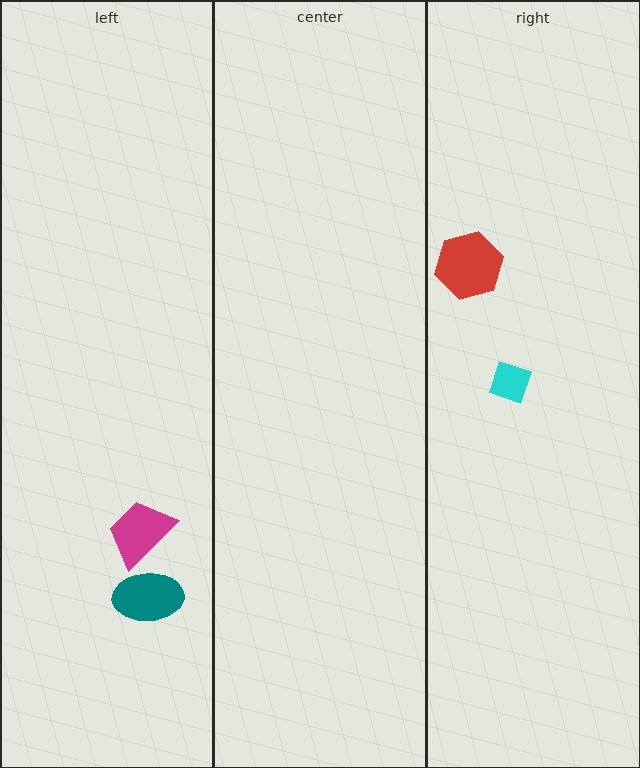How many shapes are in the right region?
2.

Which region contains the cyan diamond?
The right region.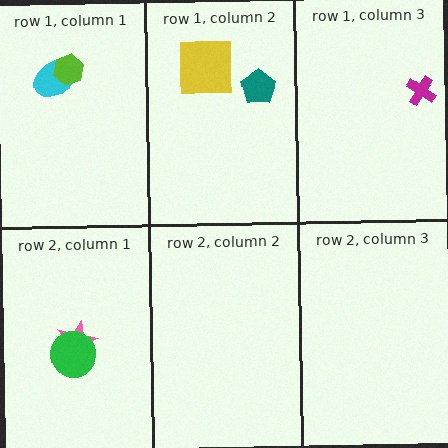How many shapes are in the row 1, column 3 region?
1.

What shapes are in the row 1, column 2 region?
The yellow square, the teal pentagon.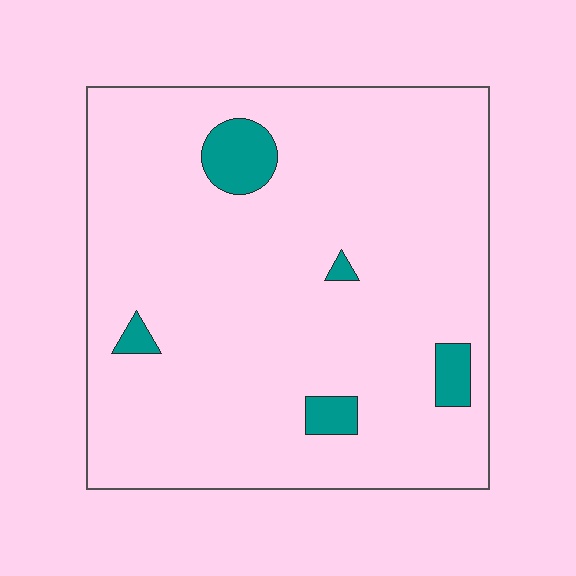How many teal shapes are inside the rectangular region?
5.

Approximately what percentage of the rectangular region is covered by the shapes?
Approximately 5%.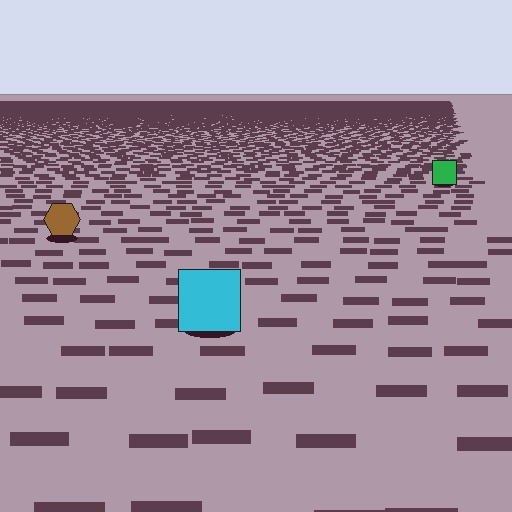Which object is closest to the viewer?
The cyan square is closest. The texture marks near it are larger and more spread out.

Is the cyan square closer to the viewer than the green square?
Yes. The cyan square is closer — you can tell from the texture gradient: the ground texture is coarser near it.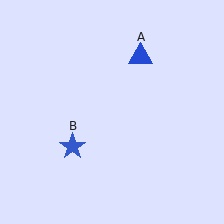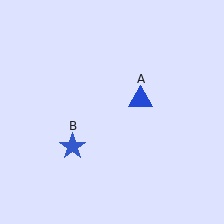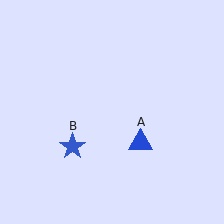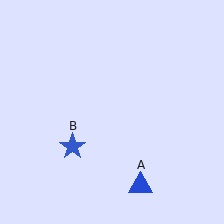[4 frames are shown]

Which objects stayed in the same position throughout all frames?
Blue star (object B) remained stationary.